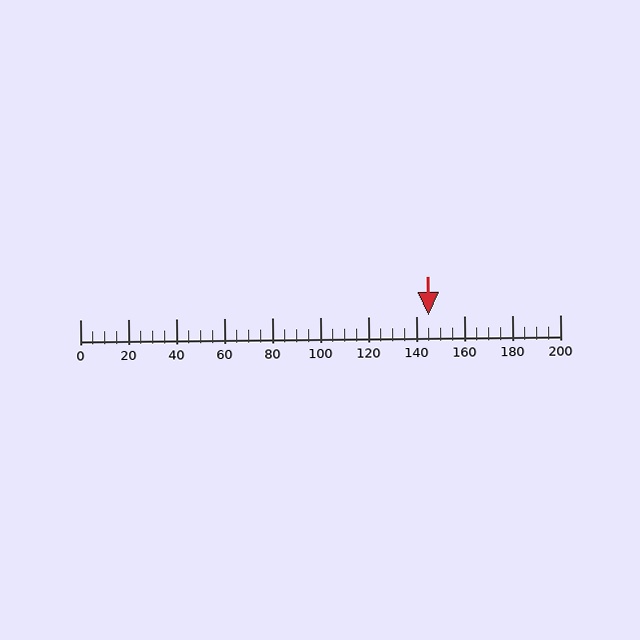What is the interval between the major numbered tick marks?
The major tick marks are spaced 20 units apart.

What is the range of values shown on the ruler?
The ruler shows values from 0 to 200.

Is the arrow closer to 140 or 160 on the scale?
The arrow is closer to 140.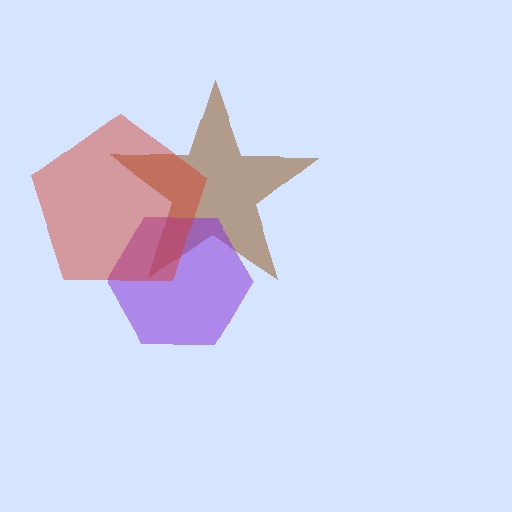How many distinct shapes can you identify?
There are 3 distinct shapes: a brown star, a purple hexagon, a red pentagon.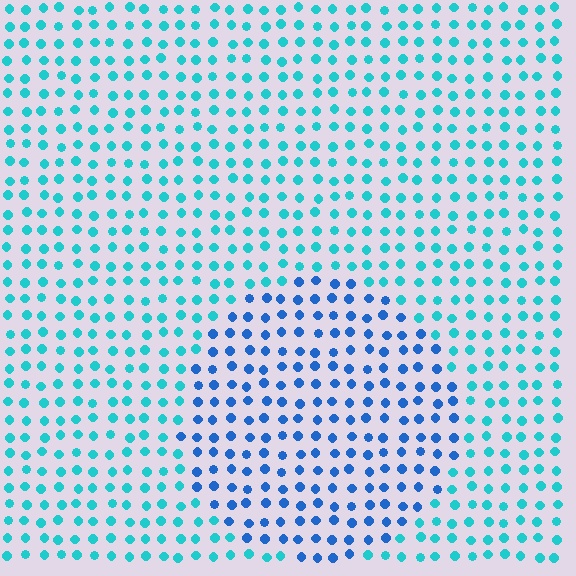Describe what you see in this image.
The image is filled with small cyan elements in a uniform arrangement. A circle-shaped region is visible where the elements are tinted to a slightly different hue, forming a subtle color boundary.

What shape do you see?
I see a circle.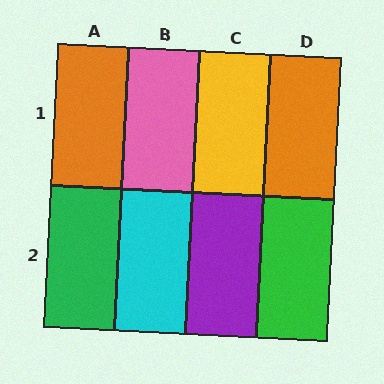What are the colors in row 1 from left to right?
Orange, pink, yellow, orange.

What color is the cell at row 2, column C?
Purple.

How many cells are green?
2 cells are green.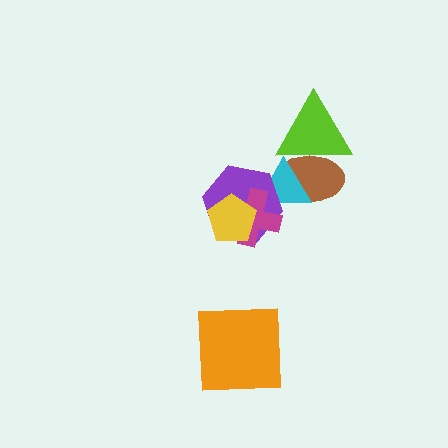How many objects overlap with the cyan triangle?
4 objects overlap with the cyan triangle.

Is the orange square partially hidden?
No, no other shape covers it.